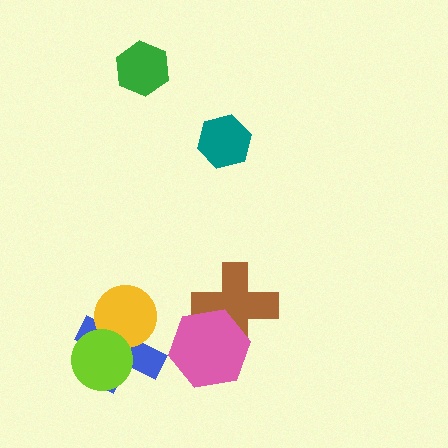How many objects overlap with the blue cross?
2 objects overlap with the blue cross.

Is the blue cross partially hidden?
Yes, it is partially covered by another shape.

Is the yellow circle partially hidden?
Yes, it is partially covered by another shape.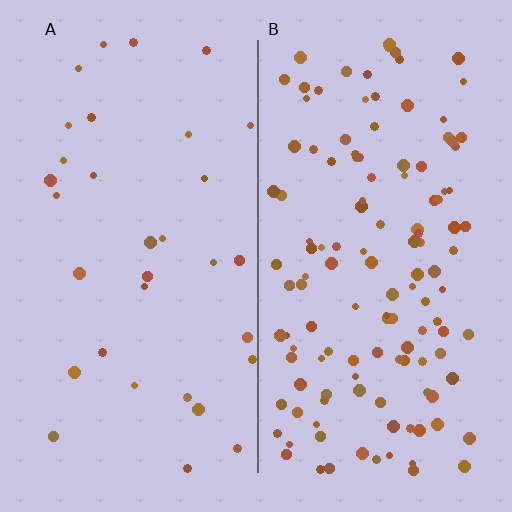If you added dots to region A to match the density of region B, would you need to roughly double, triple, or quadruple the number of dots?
Approximately quadruple.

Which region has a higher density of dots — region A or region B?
B (the right).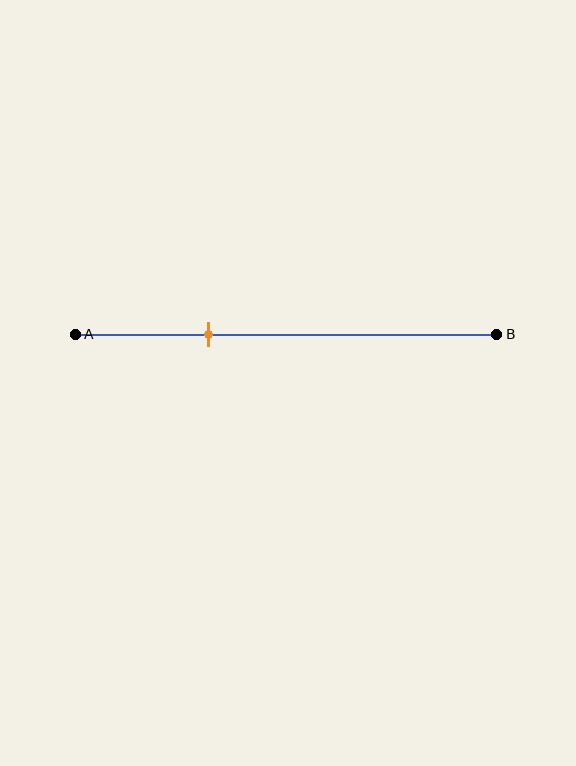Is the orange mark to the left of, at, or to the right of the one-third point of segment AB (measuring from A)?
The orange mark is approximately at the one-third point of segment AB.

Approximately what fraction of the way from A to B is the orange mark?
The orange mark is approximately 30% of the way from A to B.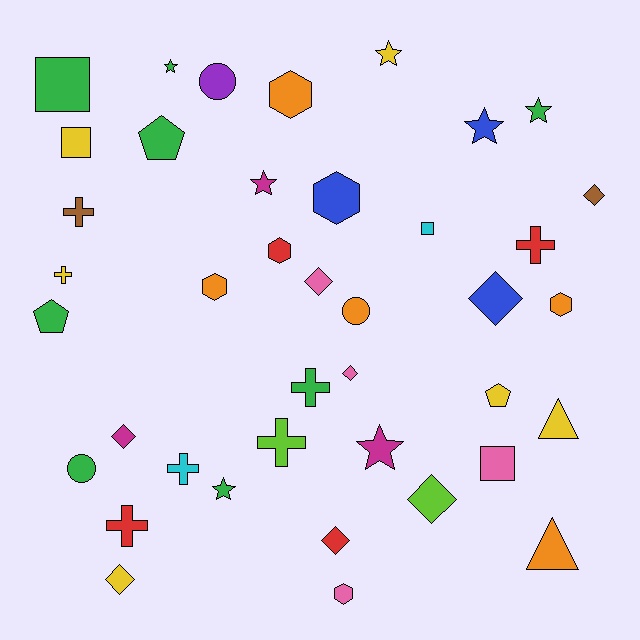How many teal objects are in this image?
There are no teal objects.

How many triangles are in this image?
There are 2 triangles.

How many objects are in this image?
There are 40 objects.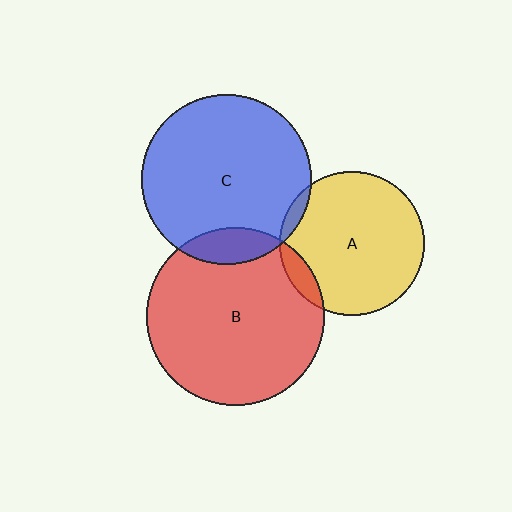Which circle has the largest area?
Circle B (red).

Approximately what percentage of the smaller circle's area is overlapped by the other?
Approximately 10%.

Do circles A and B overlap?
Yes.